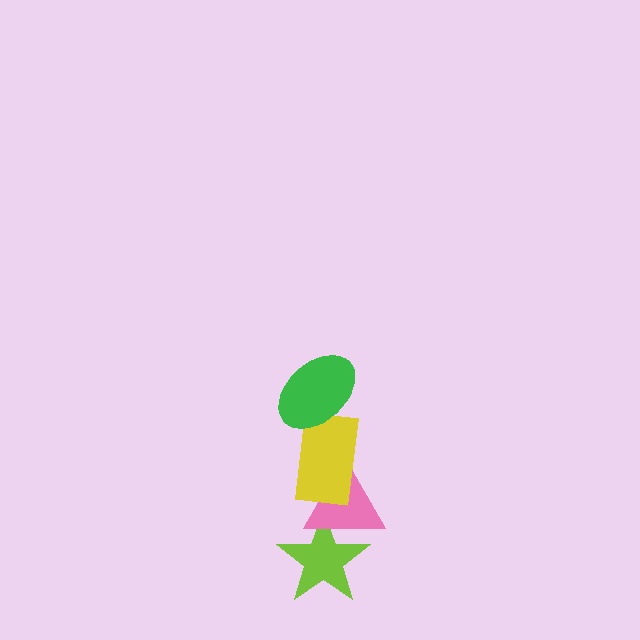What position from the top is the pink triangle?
The pink triangle is 3rd from the top.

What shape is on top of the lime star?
The pink triangle is on top of the lime star.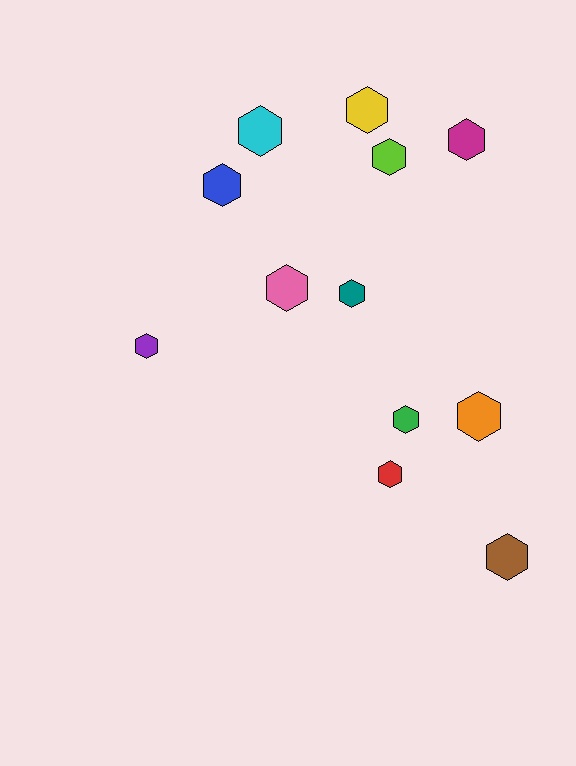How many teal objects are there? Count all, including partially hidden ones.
There is 1 teal object.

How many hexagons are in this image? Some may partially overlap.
There are 12 hexagons.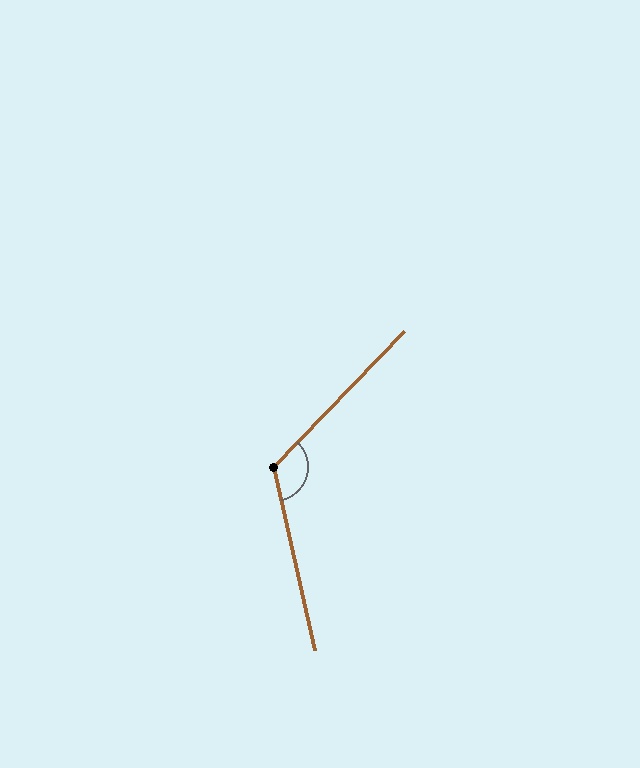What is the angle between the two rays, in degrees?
Approximately 123 degrees.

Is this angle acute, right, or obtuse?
It is obtuse.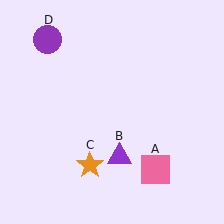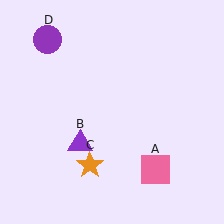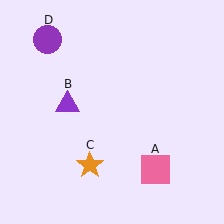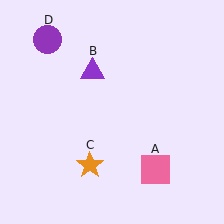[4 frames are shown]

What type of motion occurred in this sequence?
The purple triangle (object B) rotated clockwise around the center of the scene.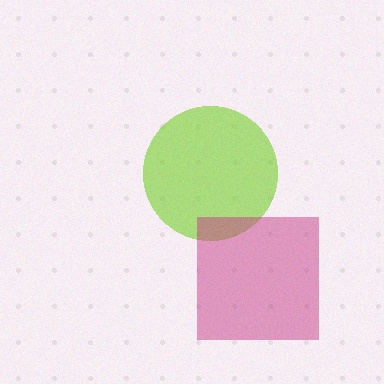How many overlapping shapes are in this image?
There are 2 overlapping shapes in the image.